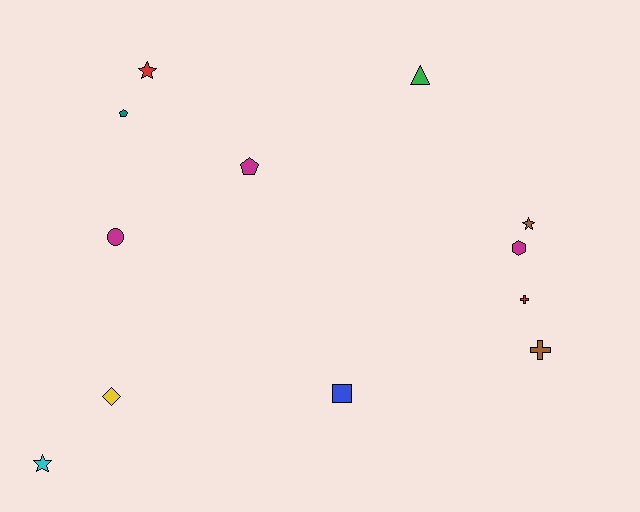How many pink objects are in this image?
There are no pink objects.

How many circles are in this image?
There is 1 circle.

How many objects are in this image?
There are 12 objects.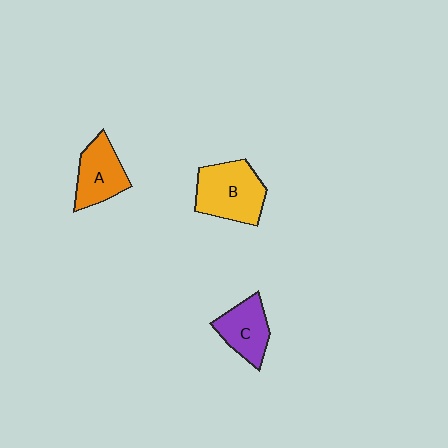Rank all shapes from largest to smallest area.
From largest to smallest: B (yellow), A (orange), C (purple).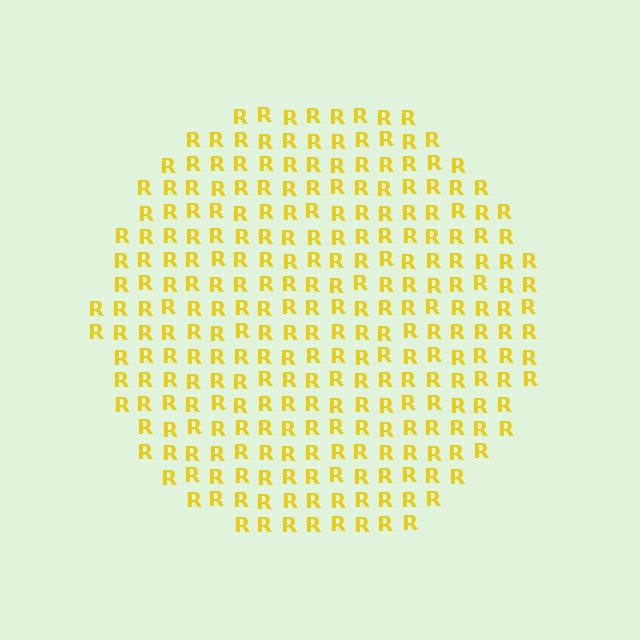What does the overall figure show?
The overall figure shows a circle.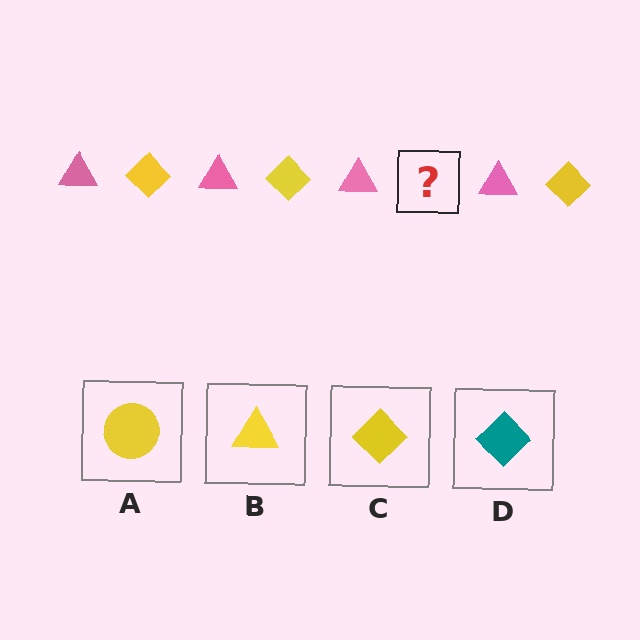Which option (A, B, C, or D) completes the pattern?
C.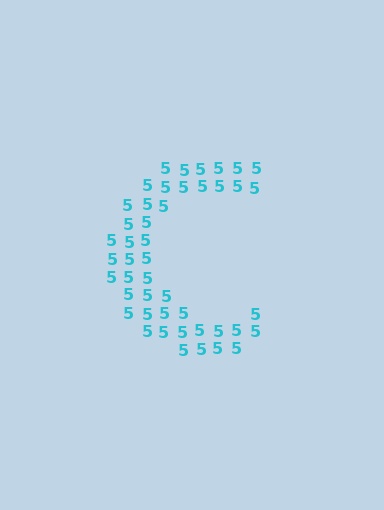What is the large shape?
The large shape is the letter C.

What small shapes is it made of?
It is made of small digit 5's.